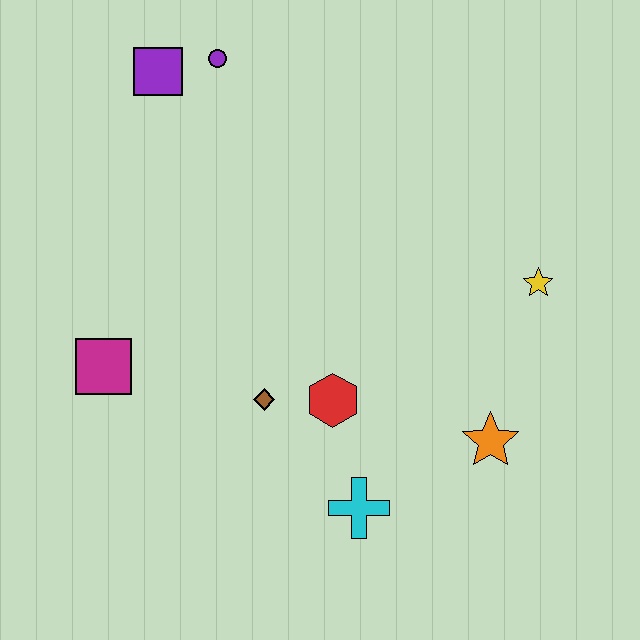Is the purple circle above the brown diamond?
Yes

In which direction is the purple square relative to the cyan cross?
The purple square is above the cyan cross.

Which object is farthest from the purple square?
The orange star is farthest from the purple square.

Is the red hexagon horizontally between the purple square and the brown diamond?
No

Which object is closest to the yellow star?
The orange star is closest to the yellow star.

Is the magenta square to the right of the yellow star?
No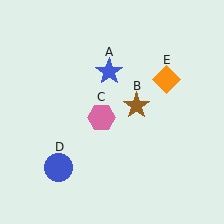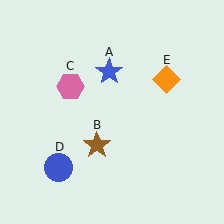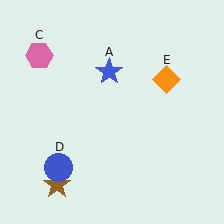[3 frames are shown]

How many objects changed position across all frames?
2 objects changed position: brown star (object B), pink hexagon (object C).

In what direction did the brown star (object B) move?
The brown star (object B) moved down and to the left.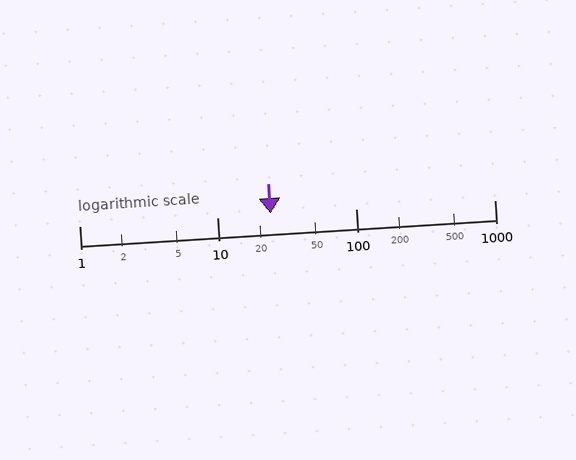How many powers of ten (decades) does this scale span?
The scale spans 3 decades, from 1 to 1000.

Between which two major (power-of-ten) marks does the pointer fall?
The pointer is between 10 and 100.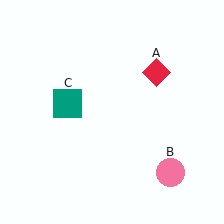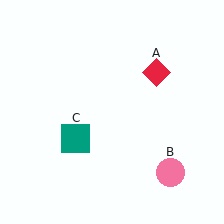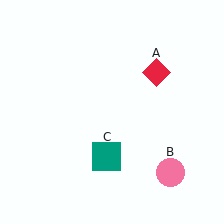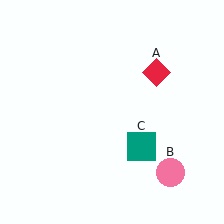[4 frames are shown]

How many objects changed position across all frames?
1 object changed position: teal square (object C).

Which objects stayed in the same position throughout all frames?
Red diamond (object A) and pink circle (object B) remained stationary.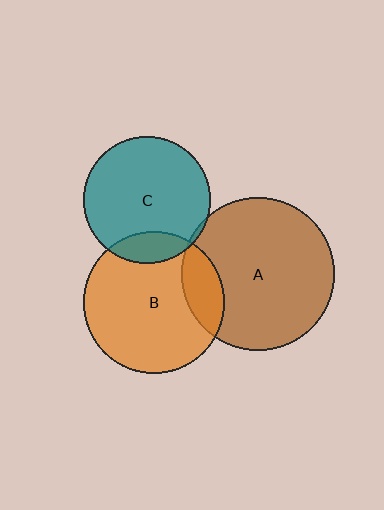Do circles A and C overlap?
Yes.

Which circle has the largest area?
Circle A (brown).